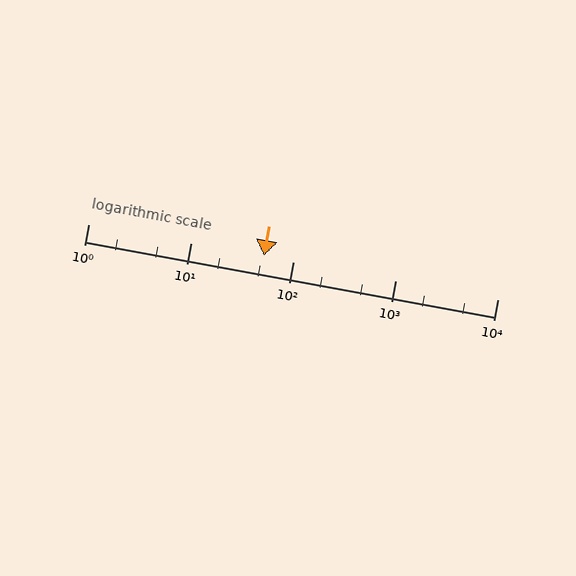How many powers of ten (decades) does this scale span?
The scale spans 4 decades, from 1 to 10000.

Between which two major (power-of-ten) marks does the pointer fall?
The pointer is between 10 and 100.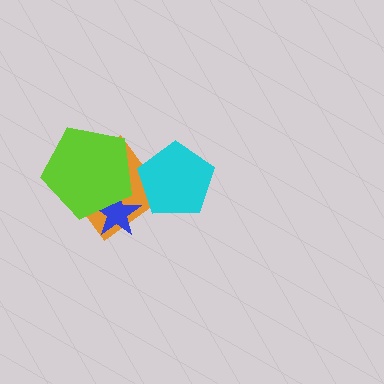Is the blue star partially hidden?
Yes, it is partially covered by another shape.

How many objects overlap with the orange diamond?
3 objects overlap with the orange diamond.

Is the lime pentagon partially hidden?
No, no other shape covers it.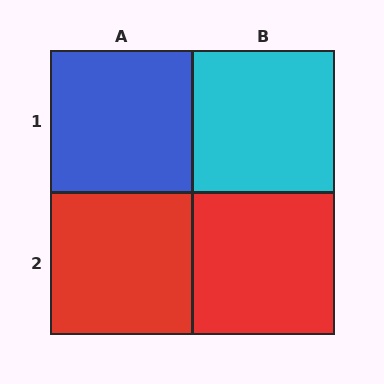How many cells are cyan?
1 cell is cyan.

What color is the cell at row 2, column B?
Red.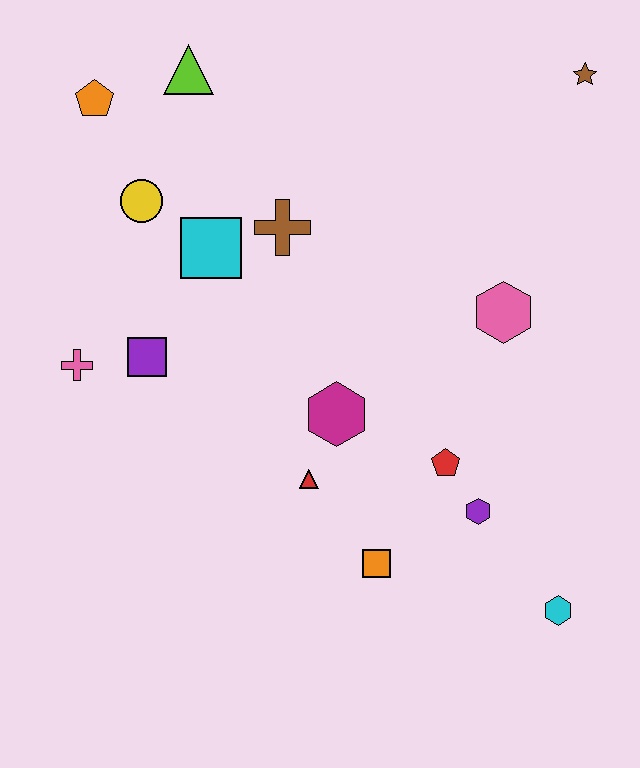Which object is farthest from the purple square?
The brown star is farthest from the purple square.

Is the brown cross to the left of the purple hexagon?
Yes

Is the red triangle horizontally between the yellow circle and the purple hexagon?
Yes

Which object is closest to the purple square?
The pink cross is closest to the purple square.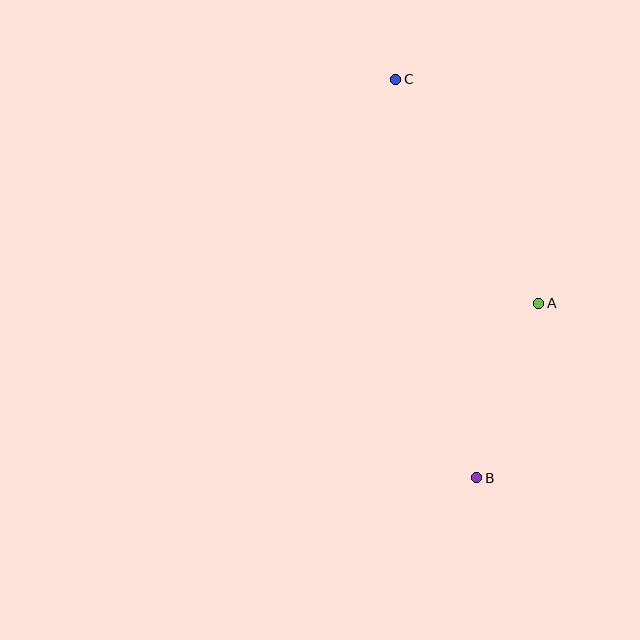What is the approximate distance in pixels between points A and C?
The distance between A and C is approximately 266 pixels.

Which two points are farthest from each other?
Points B and C are farthest from each other.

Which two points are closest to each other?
Points A and B are closest to each other.